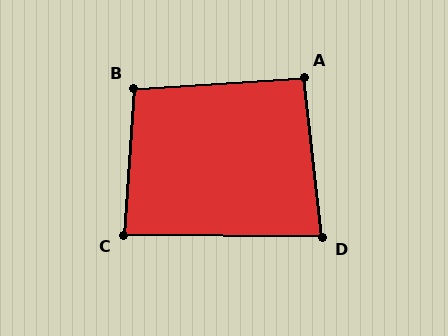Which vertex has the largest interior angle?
B, at approximately 97 degrees.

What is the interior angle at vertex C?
Approximately 87 degrees (approximately right).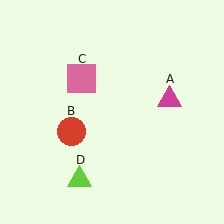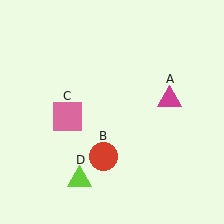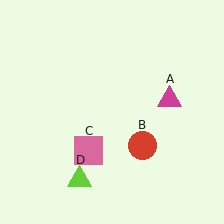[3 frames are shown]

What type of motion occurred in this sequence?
The red circle (object B), pink square (object C) rotated counterclockwise around the center of the scene.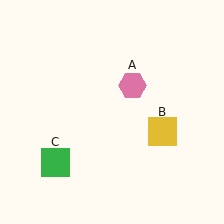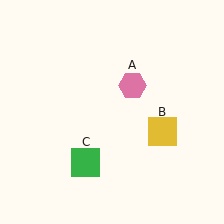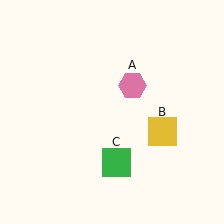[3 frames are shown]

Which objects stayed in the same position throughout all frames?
Pink hexagon (object A) and yellow square (object B) remained stationary.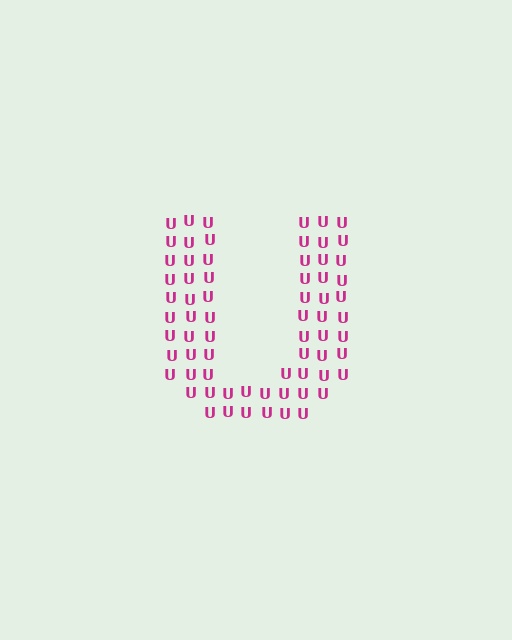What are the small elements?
The small elements are letter U's.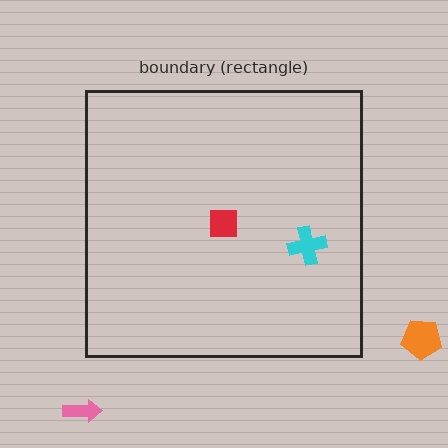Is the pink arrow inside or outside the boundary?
Outside.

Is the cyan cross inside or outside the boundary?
Inside.